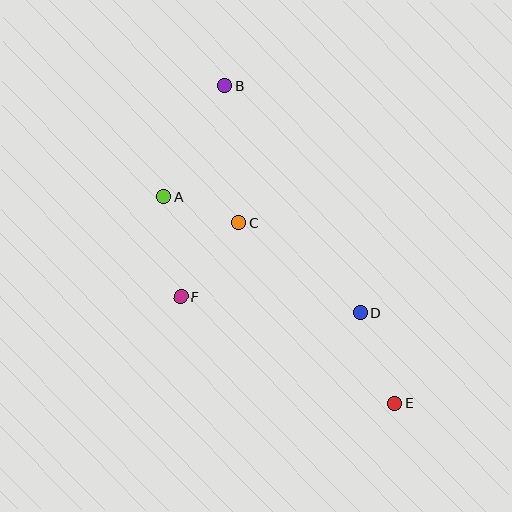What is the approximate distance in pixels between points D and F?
The distance between D and F is approximately 181 pixels.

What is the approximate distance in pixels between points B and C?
The distance between B and C is approximately 138 pixels.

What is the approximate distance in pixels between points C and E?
The distance between C and E is approximately 239 pixels.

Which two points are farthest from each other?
Points B and E are farthest from each other.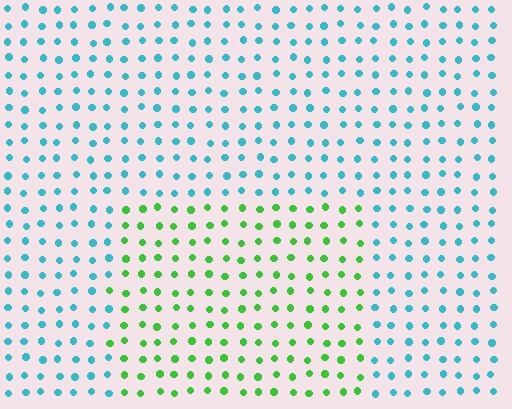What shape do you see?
I see a rectangle.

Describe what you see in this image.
The image is filled with small cyan elements in a uniform arrangement. A rectangle-shaped region is visible where the elements are tinted to a slightly different hue, forming a subtle color boundary.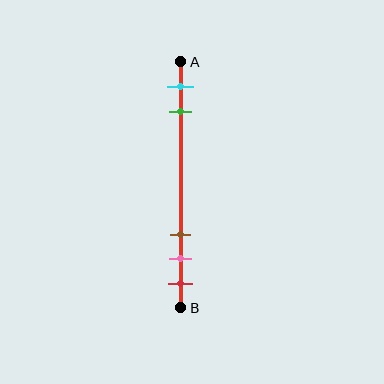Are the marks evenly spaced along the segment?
No, the marks are not evenly spaced.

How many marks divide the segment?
There are 5 marks dividing the segment.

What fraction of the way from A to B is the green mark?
The green mark is approximately 20% (0.2) of the way from A to B.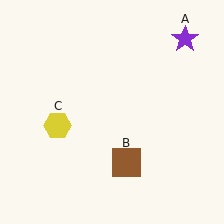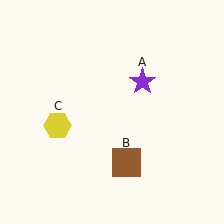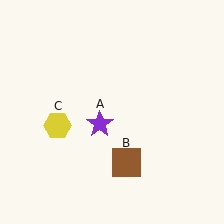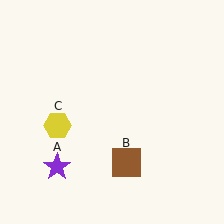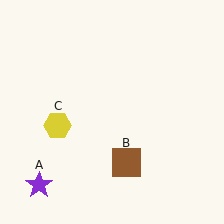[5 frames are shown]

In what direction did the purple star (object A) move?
The purple star (object A) moved down and to the left.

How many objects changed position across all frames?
1 object changed position: purple star (object A).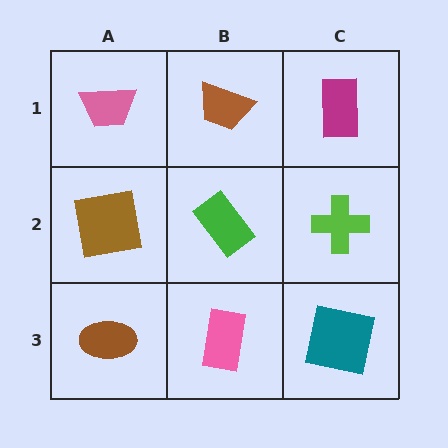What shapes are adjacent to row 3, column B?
A green rectangle (row 2, column B), a brown ellipse (row 3, column A), a teal square (row 3, column C).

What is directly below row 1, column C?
A lime cross.